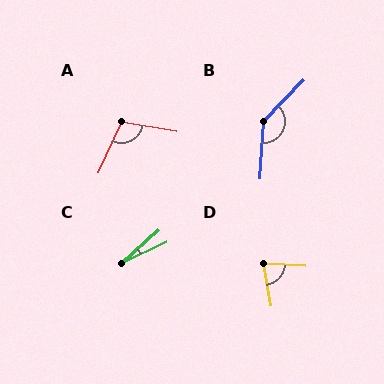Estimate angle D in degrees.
Approximately 77 degrees.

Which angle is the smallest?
C, at approximately 17 degrees.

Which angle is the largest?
B, at approximately 139 degrees.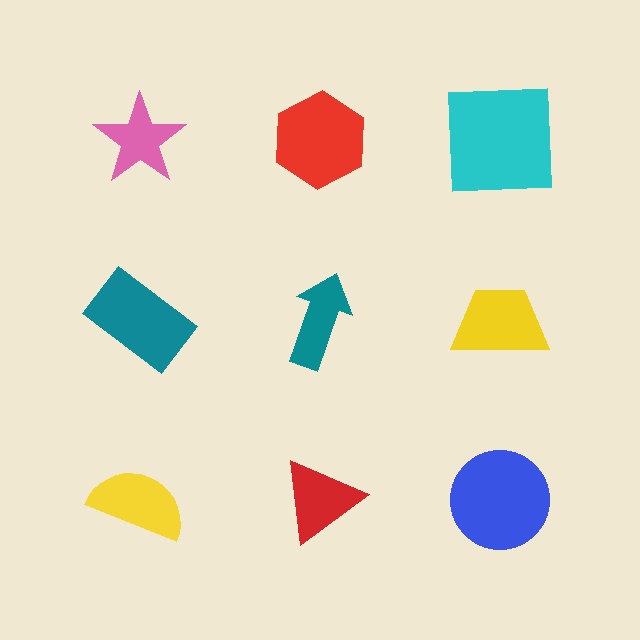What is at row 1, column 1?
A pink star.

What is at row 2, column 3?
A yellow trapezoid.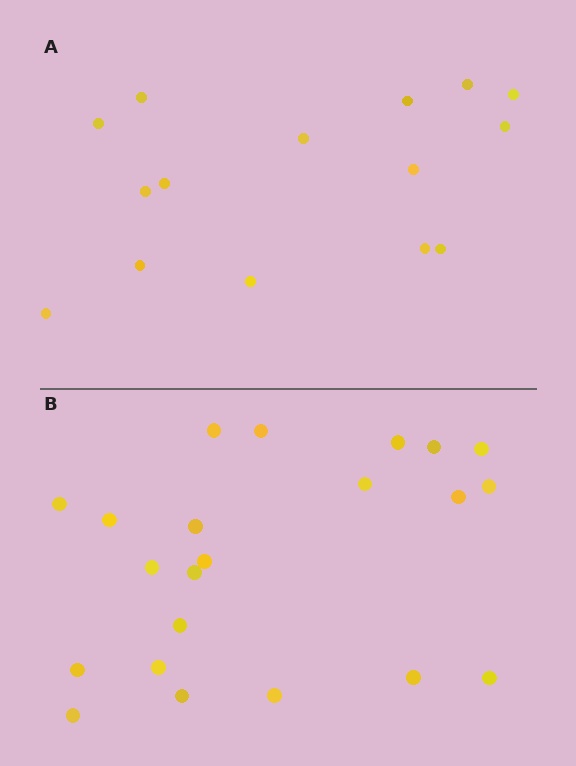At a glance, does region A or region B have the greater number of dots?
Region B (the bottom region) has more dots.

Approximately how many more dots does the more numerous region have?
Region B has roughly 8 or so more dots than region A.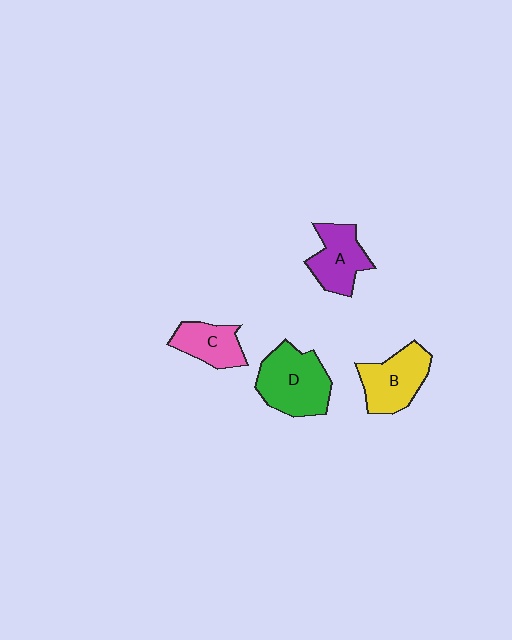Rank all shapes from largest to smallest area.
From largest to smallest: D (green), B (yellow), A (purple), C (pink).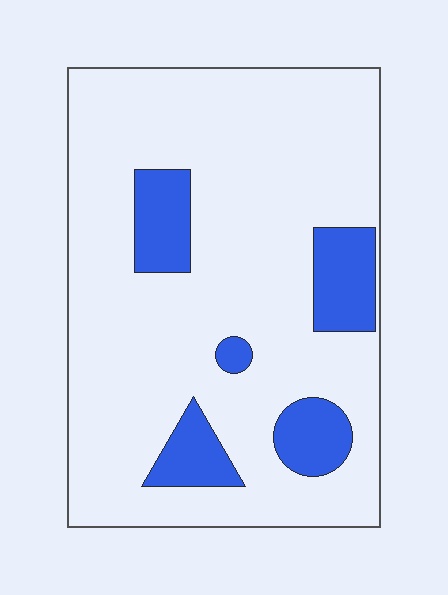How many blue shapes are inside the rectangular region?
5.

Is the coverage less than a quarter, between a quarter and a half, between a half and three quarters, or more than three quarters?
Less than a quarter.